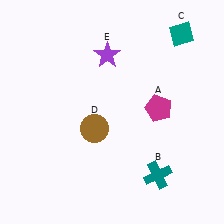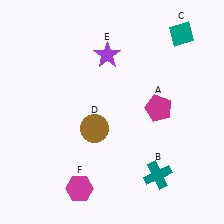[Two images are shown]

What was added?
A magenta hexagon (F) was added in Image 2.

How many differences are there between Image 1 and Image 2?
There is 1 difference between the two images.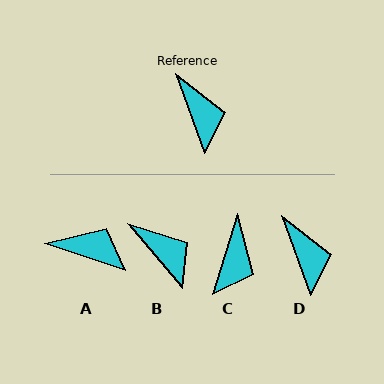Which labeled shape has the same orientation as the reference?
D.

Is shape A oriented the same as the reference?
No, it is off by about 51 degrees.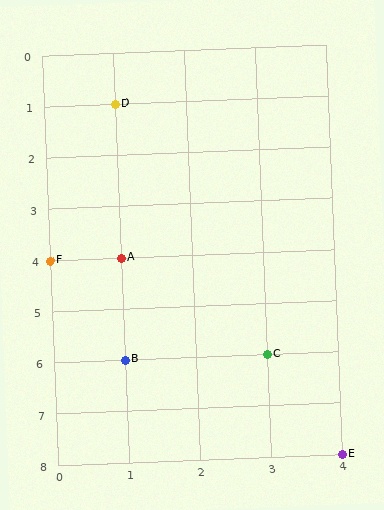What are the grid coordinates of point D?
Point D is at grid coordinates (1, 1).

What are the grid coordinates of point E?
Point E is at grid coordinates (4, 8).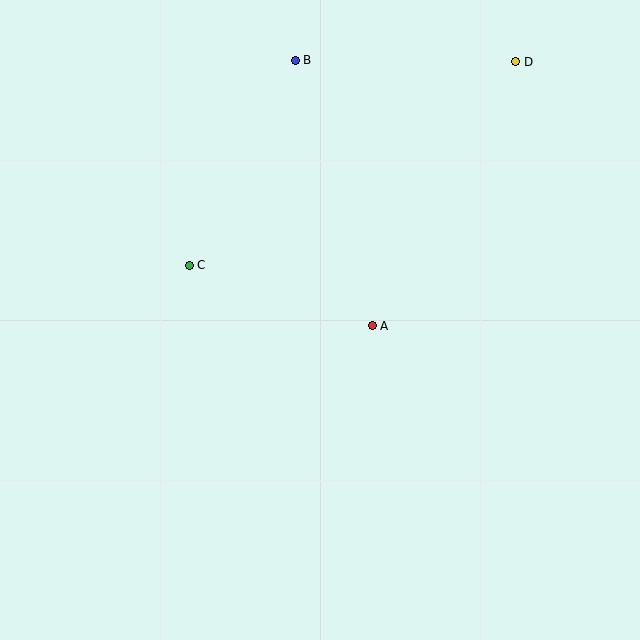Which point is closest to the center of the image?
Point A at (372, 326) is closest to the center.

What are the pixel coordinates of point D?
Point D is at (516, 62).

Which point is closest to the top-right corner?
Point D is closest to the top-right corner.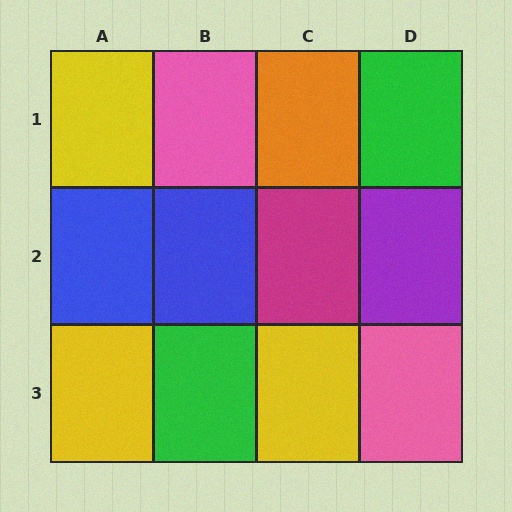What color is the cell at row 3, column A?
Yellow.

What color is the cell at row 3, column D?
Pink.